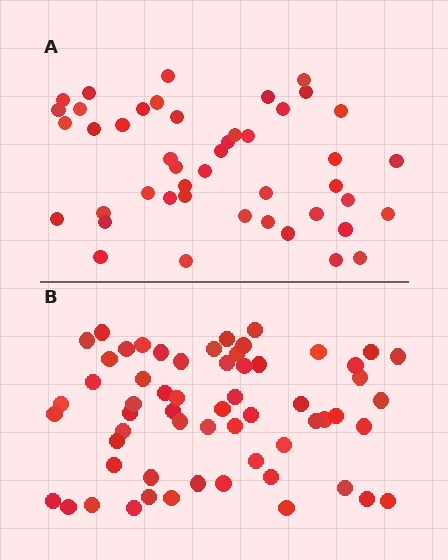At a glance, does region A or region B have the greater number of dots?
Region B (the bottom region) has more dots.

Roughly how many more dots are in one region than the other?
Region B has approximately 15 more dots than region A.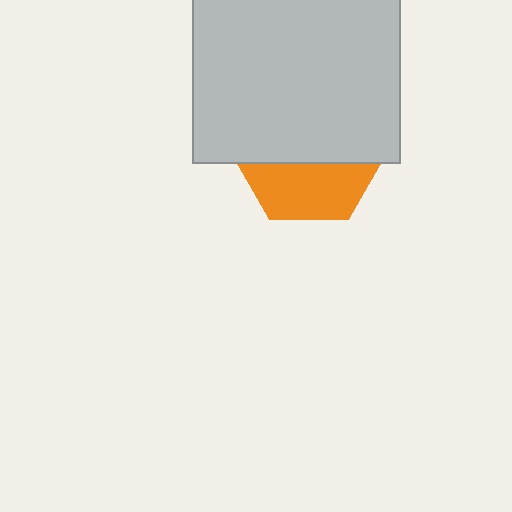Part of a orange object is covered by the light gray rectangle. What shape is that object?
It is a hexagon.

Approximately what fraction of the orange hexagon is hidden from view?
Roughly 61% of the orange hexagon is hidden behind the light gray rectangle.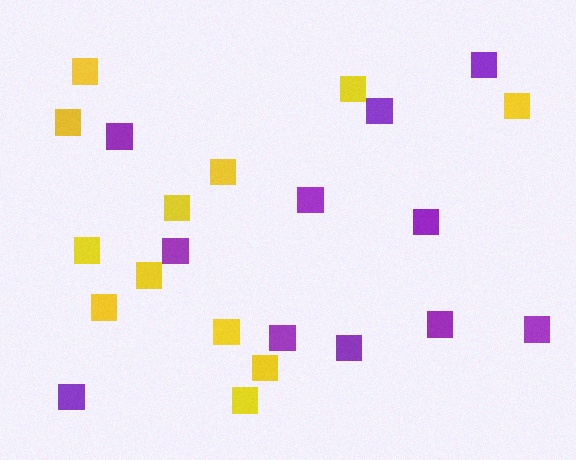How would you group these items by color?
There are 2 groups: one group of purple squares (11) and one group of yellow squares (12).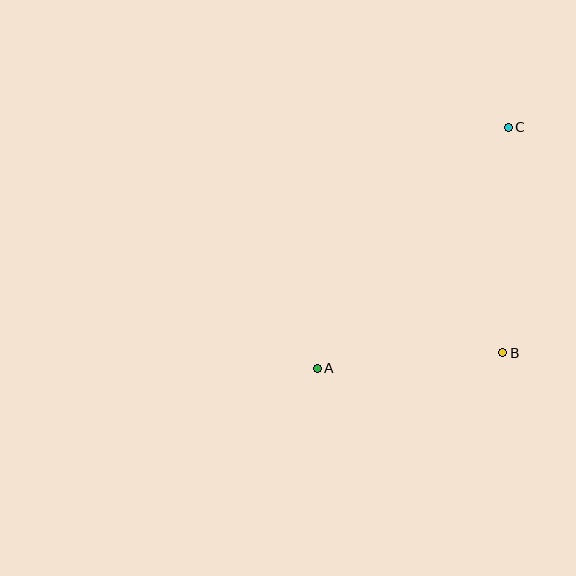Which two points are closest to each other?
Points A and B are closest to each other.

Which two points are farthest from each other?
Points A and C are farthest from each other.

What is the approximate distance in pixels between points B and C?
The distance between B and C is approximately 225 pixels.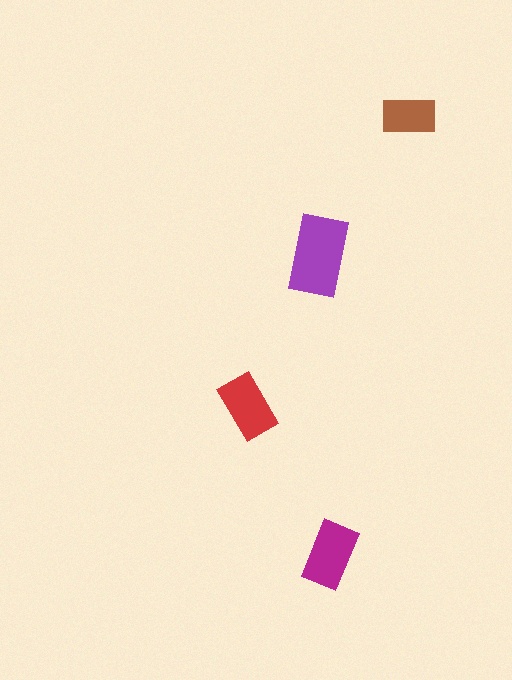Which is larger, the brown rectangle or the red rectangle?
The red one.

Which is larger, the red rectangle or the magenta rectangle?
The magenta one.